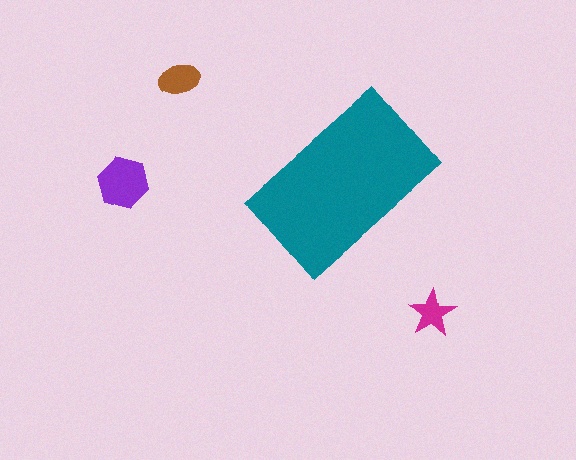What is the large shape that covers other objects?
A teal rectangle.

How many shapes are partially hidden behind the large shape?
0 shapes are partially hidden.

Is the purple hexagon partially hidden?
No, the purple hexagon is fully visible.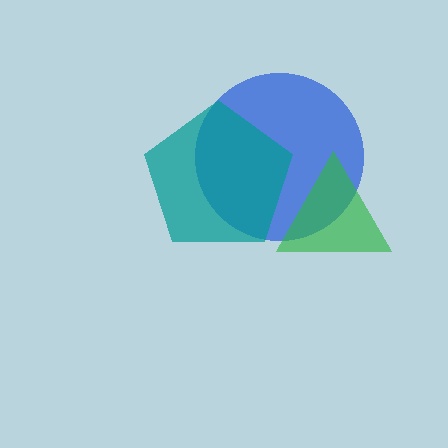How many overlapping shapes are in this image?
There are 3 overlapping shapes in the image.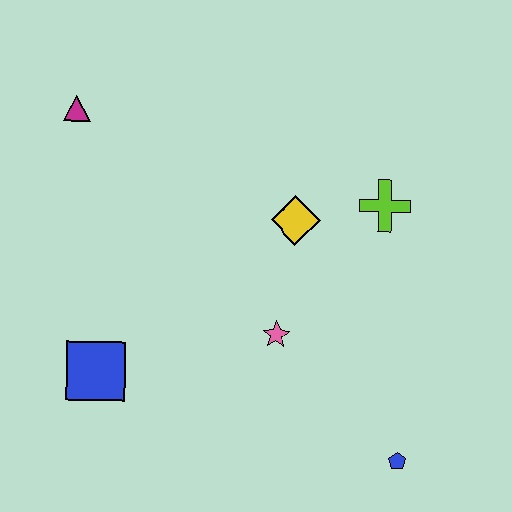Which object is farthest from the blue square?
The lime cross is farthest from the blue square.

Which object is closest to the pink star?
The yellow diamond is closest to the pink star.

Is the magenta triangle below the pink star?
No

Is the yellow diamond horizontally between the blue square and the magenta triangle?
No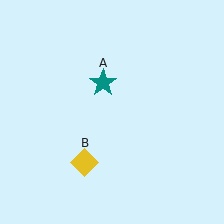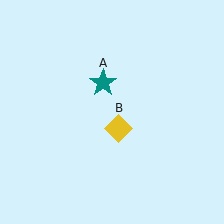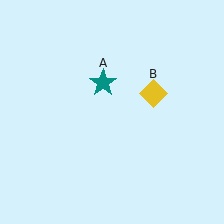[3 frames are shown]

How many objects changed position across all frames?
1 object changed position: yellow diamond (object B).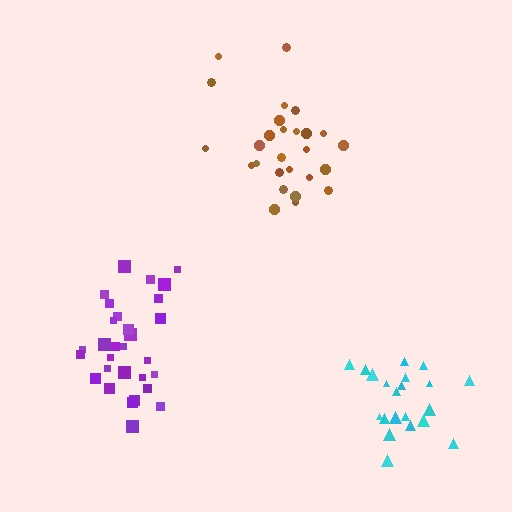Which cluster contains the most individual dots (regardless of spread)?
Purple (31).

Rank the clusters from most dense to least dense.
cyan, purple, brown.